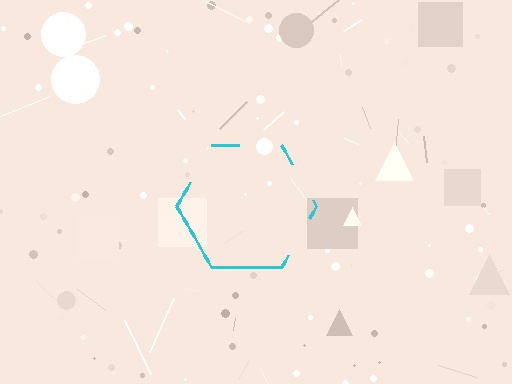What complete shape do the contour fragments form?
The contour fragments form a hexagon.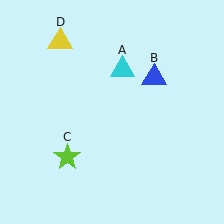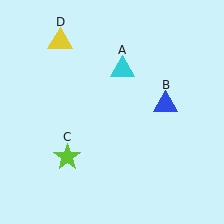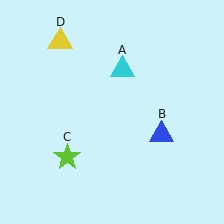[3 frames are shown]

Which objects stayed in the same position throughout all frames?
Cyan triangle (object A) and lime star (object C) and yellow triangle (object D) remained stationary.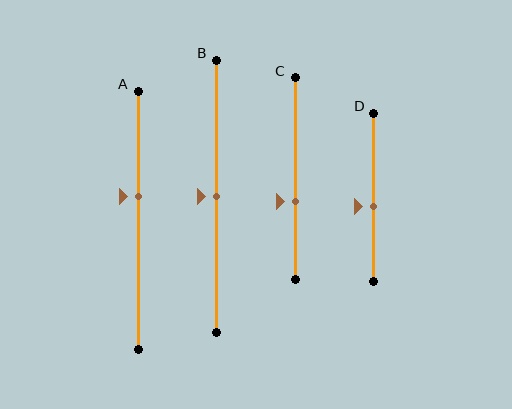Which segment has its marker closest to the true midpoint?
Segment B has its marker closest to the true midpoint.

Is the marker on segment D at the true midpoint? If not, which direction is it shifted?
No, the marker on segment D is shifted downward by about 5% of the segment length.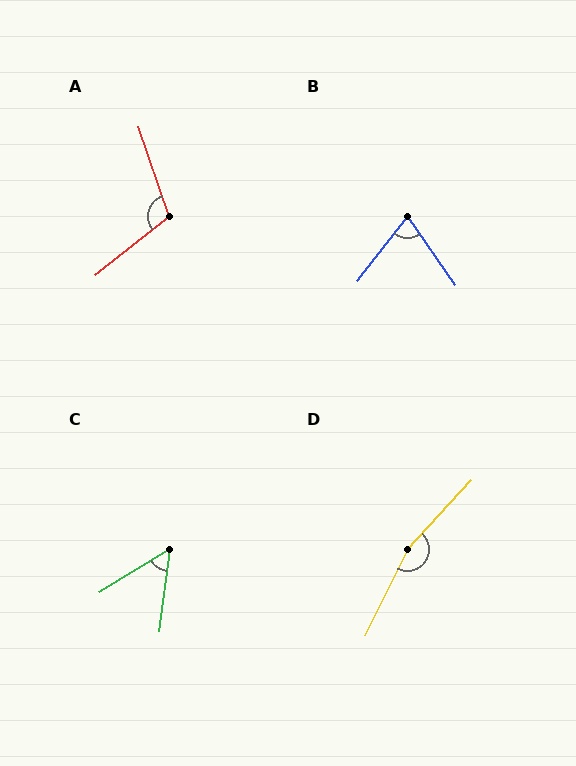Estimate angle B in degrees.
Approximately 72 degrees.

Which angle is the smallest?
C, at approximately 52 degrees.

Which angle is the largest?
D, at approximately 163 degrees.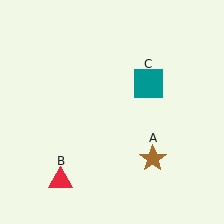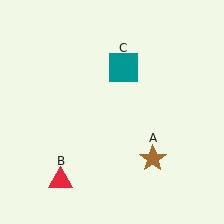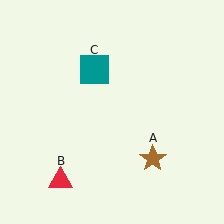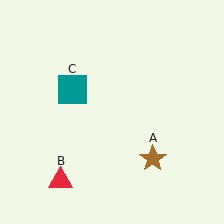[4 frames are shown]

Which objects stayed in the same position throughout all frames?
Brown star (object A) and red triangle (object B) remained stationary.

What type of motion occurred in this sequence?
The teal square (object C) rotated counterclockwise around the center of the scene.